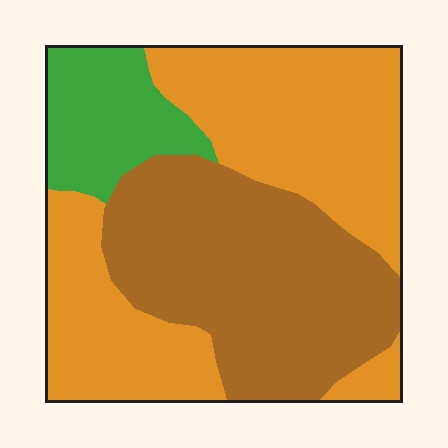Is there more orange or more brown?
Orange.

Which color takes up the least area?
Green, at roughly 15%.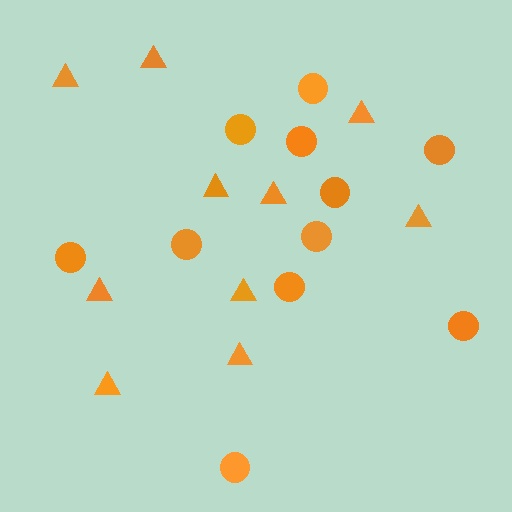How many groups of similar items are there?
There are 2 groups: one group of circles (11) and one group of triangles (10).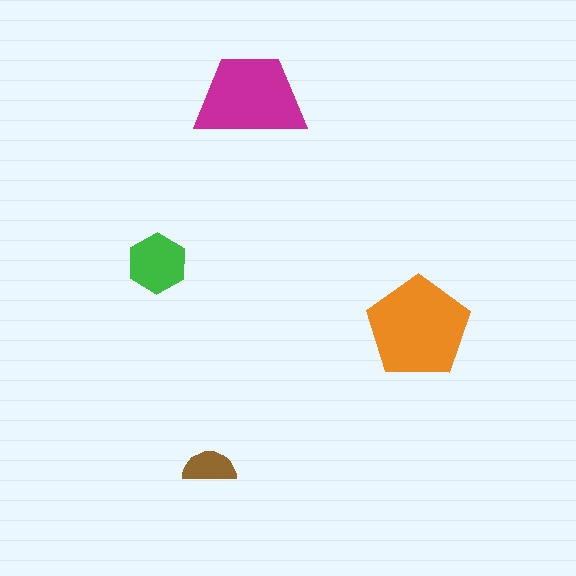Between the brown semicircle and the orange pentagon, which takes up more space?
The orange pentagon.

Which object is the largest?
The orange pentagon.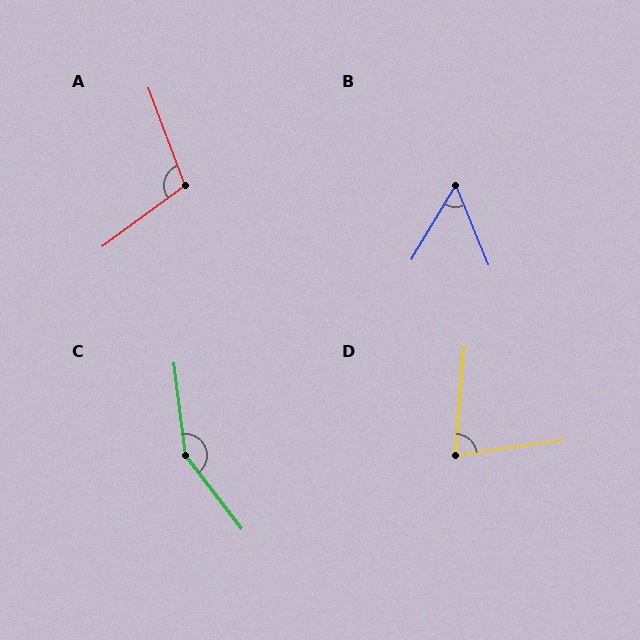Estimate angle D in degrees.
Approximately 78 degrees.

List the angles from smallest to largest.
B (53°), D (78°), A (106°), C (149°).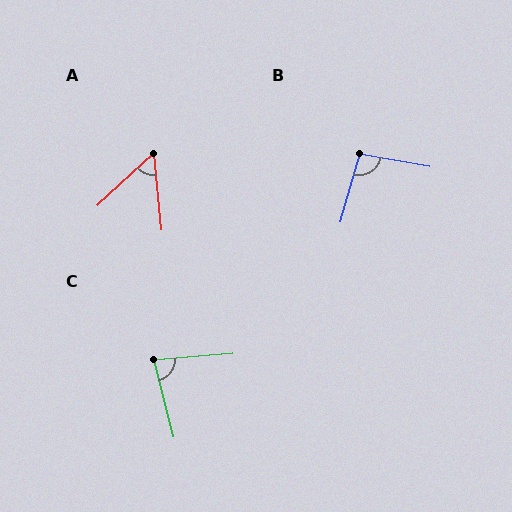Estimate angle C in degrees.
Approximately 81 degrees.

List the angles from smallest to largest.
A (52°), C (81°), B (96°).